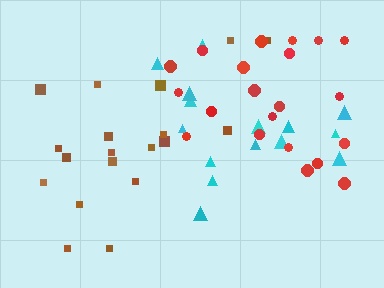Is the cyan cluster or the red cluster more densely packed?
Red.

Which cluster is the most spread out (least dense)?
Brown.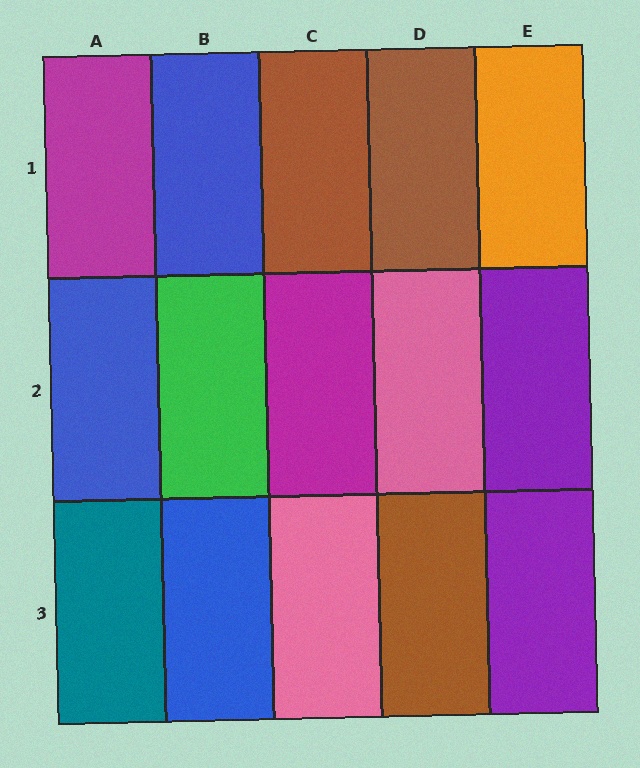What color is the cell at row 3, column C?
Pink.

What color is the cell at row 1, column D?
Brown.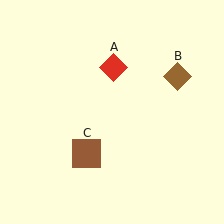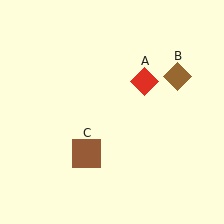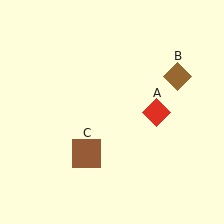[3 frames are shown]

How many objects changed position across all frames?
1 object changed position: red diamond (object A).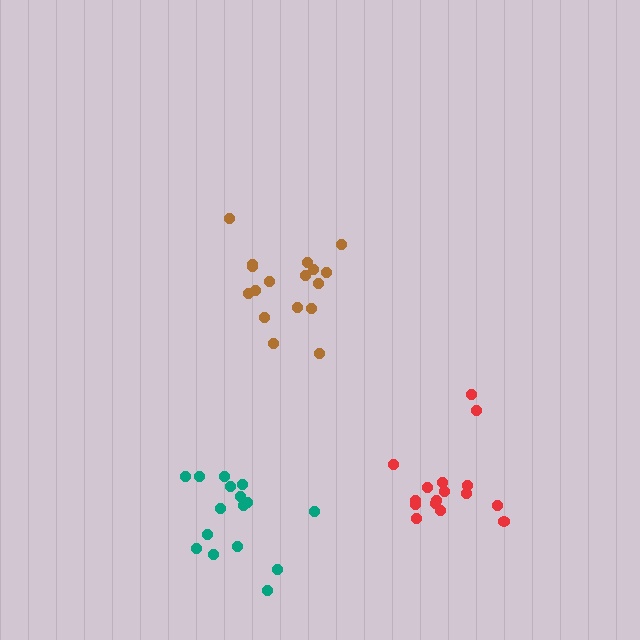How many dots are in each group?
Group 1: 17 dots, Group 2: 16 dots, Group 3: 16 dots (49 total).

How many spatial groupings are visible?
There are 3 spatial groupings.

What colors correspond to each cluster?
The clusters are colored: brown, red, teal.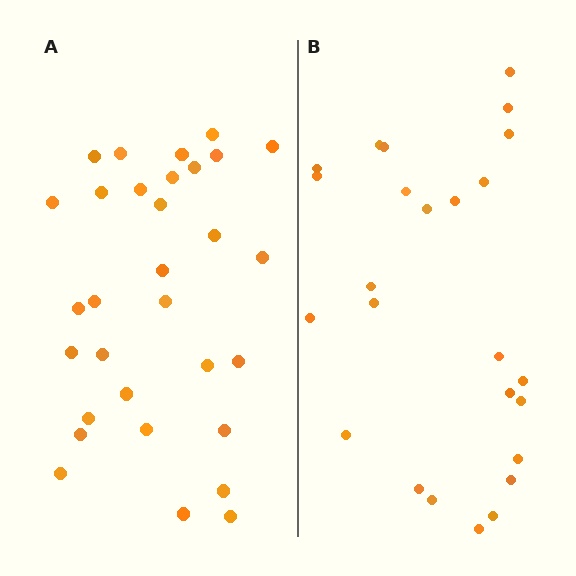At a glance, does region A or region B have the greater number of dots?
Region A (the left region) has more dots.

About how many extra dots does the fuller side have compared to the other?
Region A has about 6 more dots than region B.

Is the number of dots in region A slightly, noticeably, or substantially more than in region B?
Region A has only slightly more — the two regions are fairly close. The ratio is roughly 1.2 to 1.